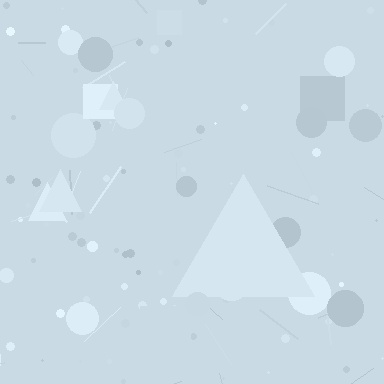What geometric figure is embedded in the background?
A triangle is embedded in the background.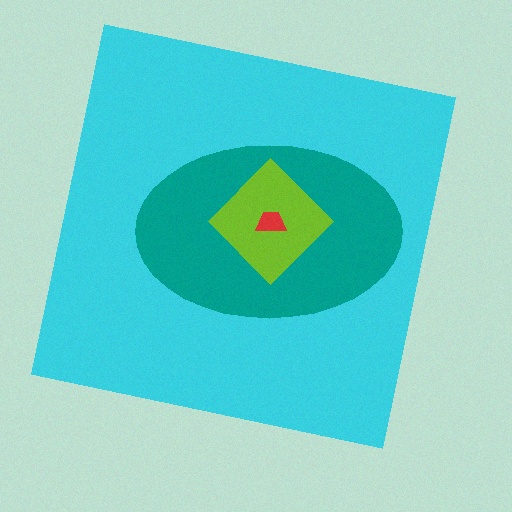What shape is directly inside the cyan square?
The teal ellipse.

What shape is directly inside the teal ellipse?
The lime diamond.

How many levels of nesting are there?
4.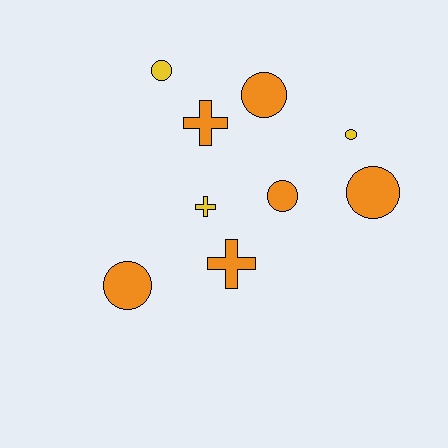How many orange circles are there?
There are 4 orange circles.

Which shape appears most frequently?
Circle, with 6 objects.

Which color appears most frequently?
Orange, with 6 objects.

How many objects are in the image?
There are 9 objects.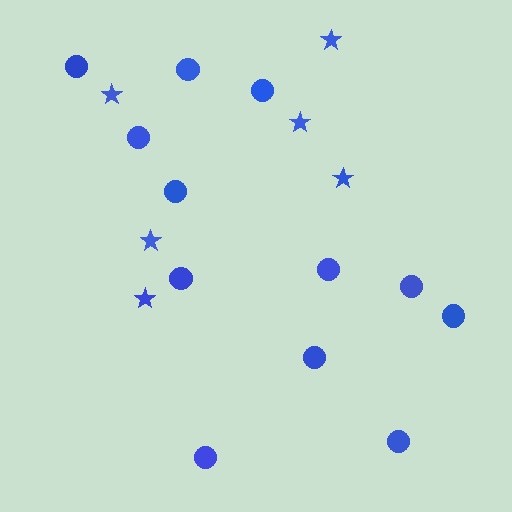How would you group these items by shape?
There are 2 groups: one group of circles (12) and one group of stars (6).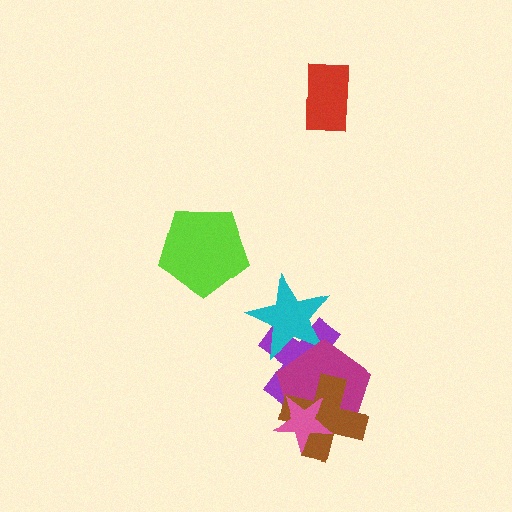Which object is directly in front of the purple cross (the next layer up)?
The cyan star is directly in front of the purple cross.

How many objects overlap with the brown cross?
3 objects overlap with the brown cross.